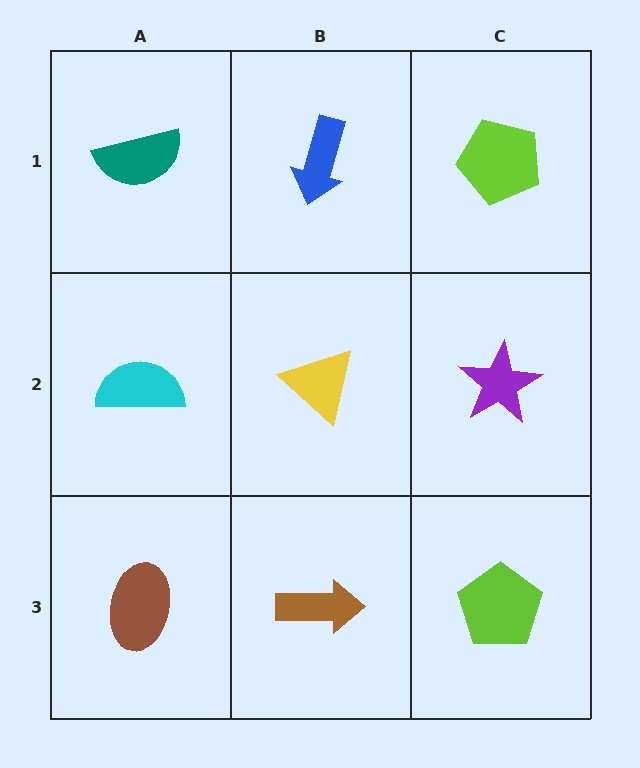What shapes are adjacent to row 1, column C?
A purple star (row 2, column C), a blue arrow (row 1, column B).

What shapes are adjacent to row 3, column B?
A yellow triangle (row 2, column B), a brown ellipse (row 3, column A), a lime pentagon (row 3, column C).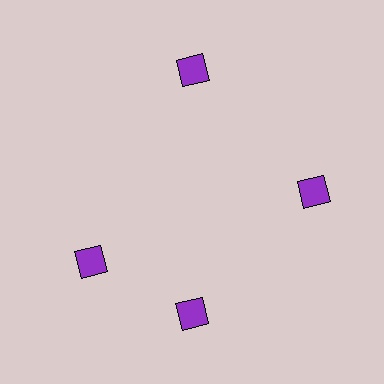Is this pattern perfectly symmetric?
No. The 4 purple squares are arranged in a ring, but one element near the 9 o'clock position is rotated out of alignment along the ring, breaking the 4-fold rotational symmetry.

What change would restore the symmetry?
The symmetry would be restored by rotating it back into even spacing with its neighbors so that all 4 squares sit at equal angles and equal distance from the center.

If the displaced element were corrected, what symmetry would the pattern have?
It would have 4-fold rotational symmetry — the pattern would map onto itself every 90 degrees.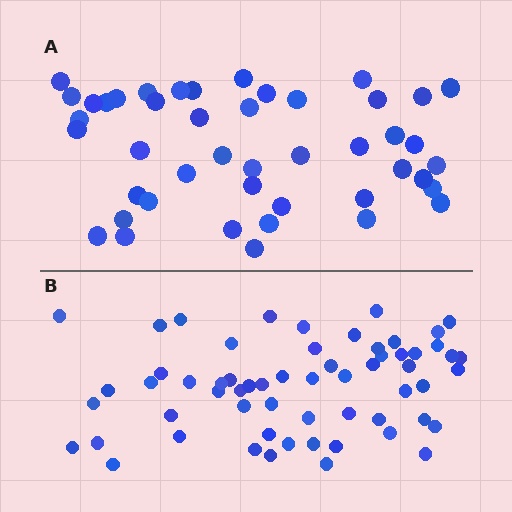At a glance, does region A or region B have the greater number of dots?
Region B (the bottom region) has more dots.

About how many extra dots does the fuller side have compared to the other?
Region B has approximately 15 more dots than region A.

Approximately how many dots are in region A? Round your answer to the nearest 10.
About 40 dots. (The exact count is 45, which rounds to 40.)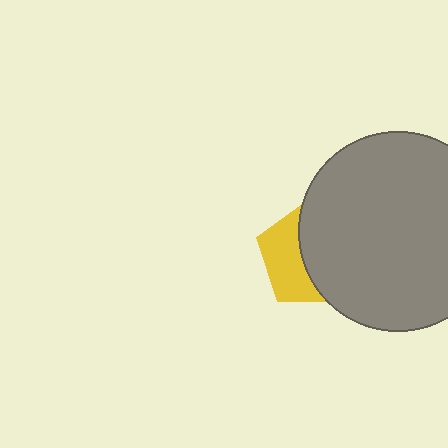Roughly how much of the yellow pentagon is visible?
A small part of it is visible (roughly 42%).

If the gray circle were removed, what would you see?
You would see the complete yellow pentagon.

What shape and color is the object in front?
The object in front is a gray circle.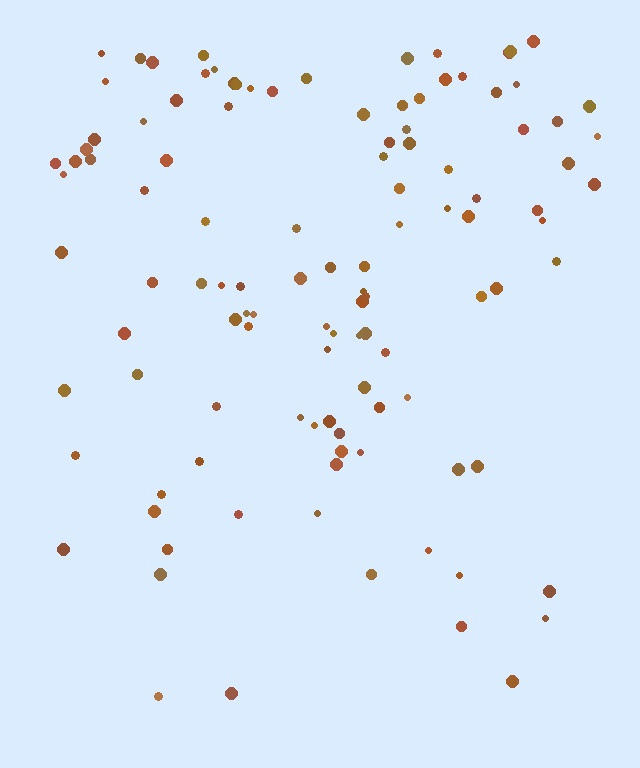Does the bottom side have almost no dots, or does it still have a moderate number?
Still a moderate number, just noticeably fewer than the top.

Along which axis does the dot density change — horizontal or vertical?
Vertical.